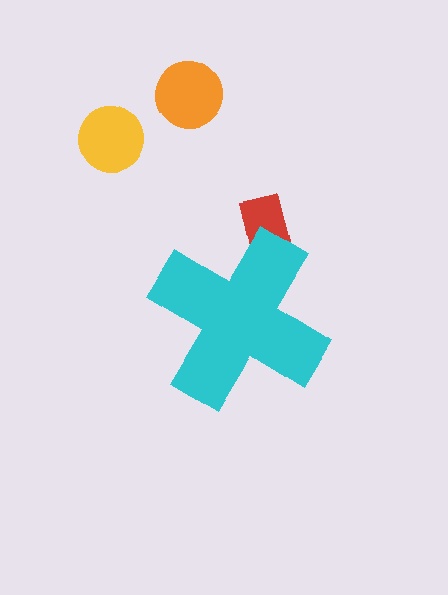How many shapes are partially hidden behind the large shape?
1 shape is partially hidden.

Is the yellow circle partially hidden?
No, the yellow circle is fully visible.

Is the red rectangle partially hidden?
Yes, the red rectangle is partially hidden behind the cyan cross.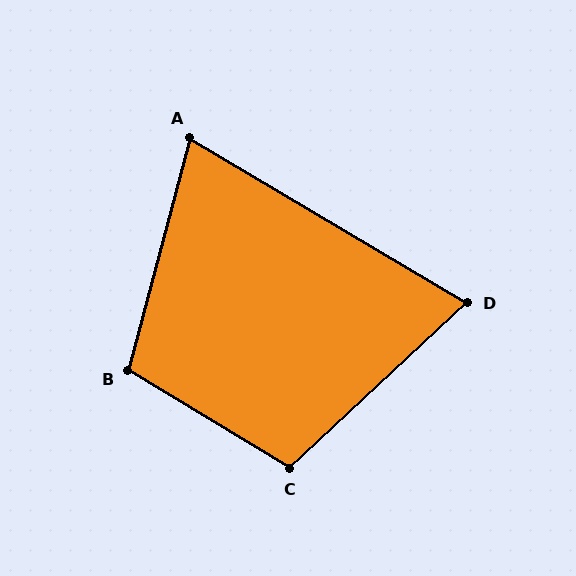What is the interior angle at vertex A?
Approximately 74 degrees (acute).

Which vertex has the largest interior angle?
B, at approximately 106 degrees.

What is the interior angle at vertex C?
Approximately 106 degrees (obtuse).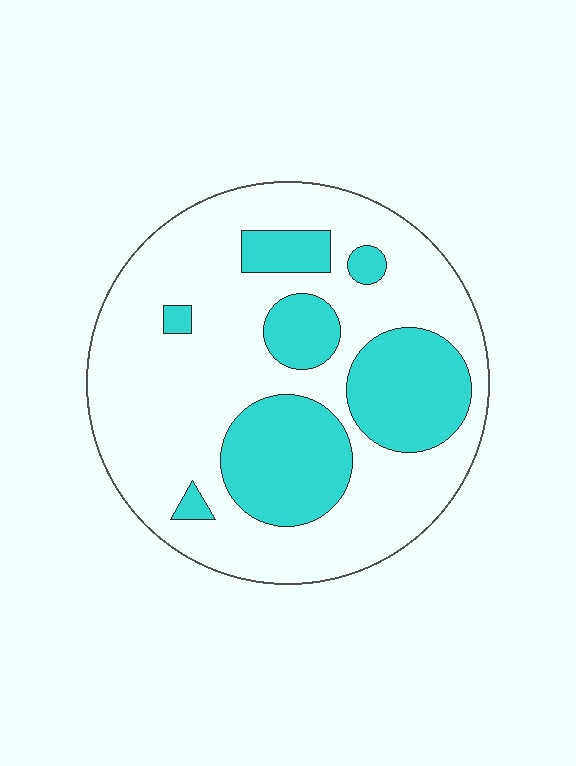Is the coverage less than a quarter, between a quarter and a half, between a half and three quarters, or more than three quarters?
Between a quarter and a half.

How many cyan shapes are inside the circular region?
7.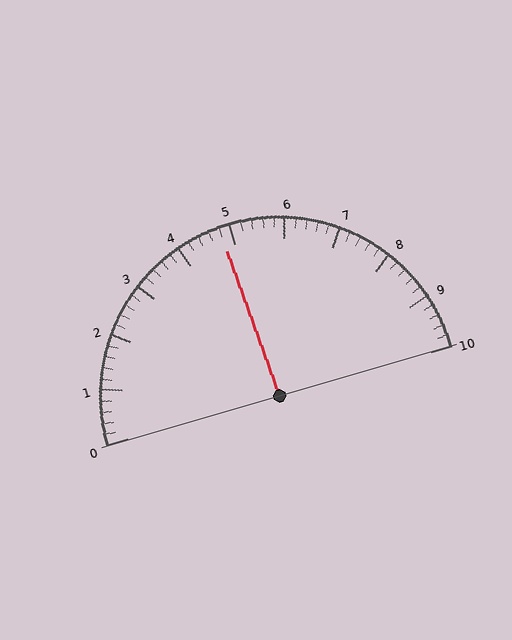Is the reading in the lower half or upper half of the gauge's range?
The reading is in the lower half of the range (0 to 10).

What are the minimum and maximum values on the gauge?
The gauge ranges from 0 to 10.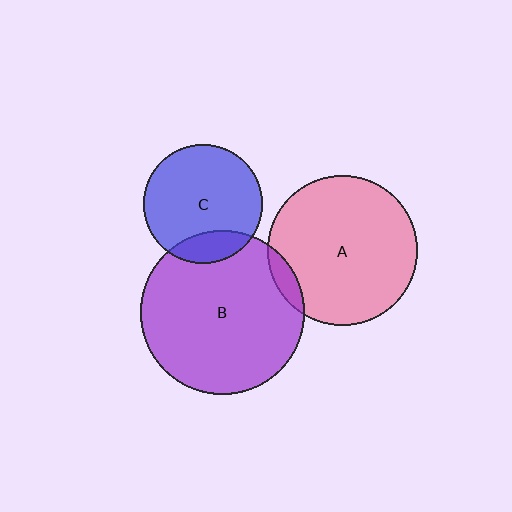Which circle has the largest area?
Circle B (purple).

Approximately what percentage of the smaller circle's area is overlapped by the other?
Approximately 5%.